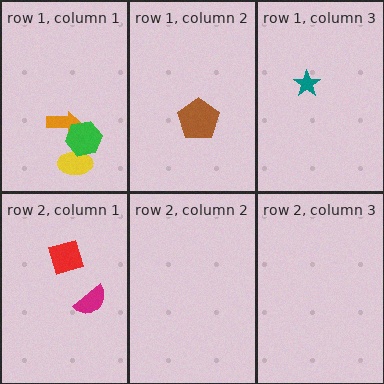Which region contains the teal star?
The row 1, column 3 region.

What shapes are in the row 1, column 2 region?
The brown pentagon.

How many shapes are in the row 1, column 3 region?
1.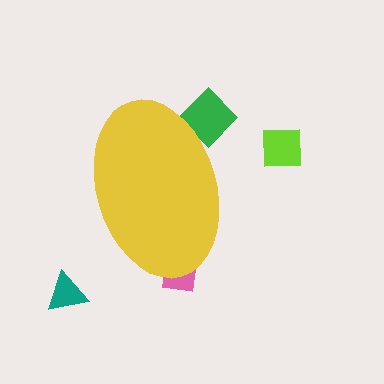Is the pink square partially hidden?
Yes, the pink square is partially hidden behind the yellow ellipse.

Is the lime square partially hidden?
No, the lime square is fully visible.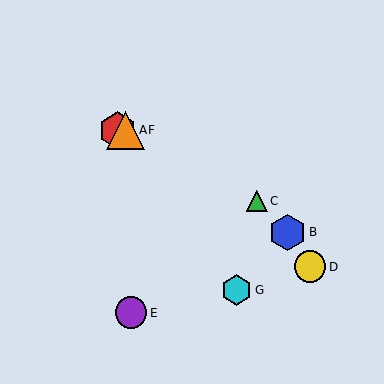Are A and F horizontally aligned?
Yes, both are at y≈130.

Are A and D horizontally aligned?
No, A is at y≈130 and D is at y≈267.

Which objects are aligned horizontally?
Objects A, F are aligned horizontally.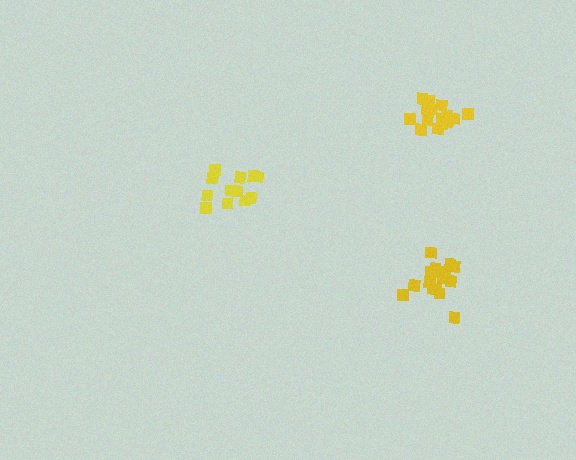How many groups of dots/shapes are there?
There are 3 groups.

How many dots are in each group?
Group 1: 12 dots, Group 2: 17 dots, Group 3: 17 dots (46 total).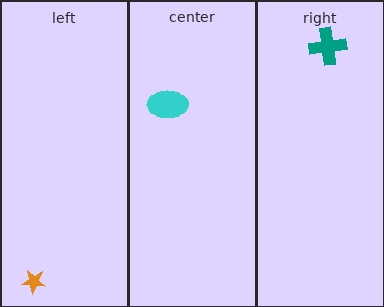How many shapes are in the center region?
1.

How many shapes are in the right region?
1.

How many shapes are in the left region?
1.